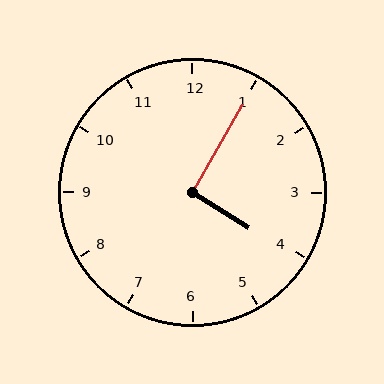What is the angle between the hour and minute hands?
Approximately 92 degrees.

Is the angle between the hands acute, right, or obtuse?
It is right.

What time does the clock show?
4:05.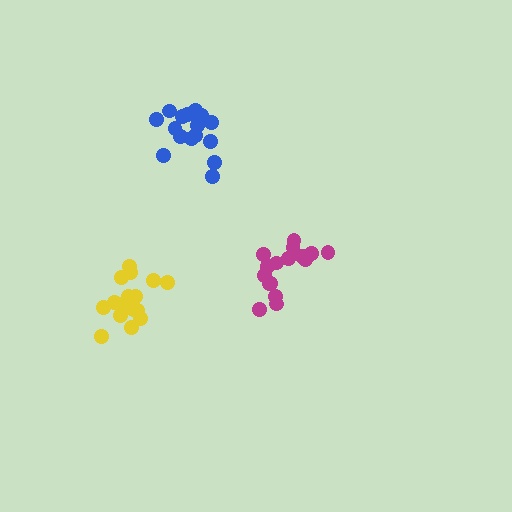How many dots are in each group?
Group 1: 16 dots, Group 2: 17 dots, Group 3: 17 dots (50 total).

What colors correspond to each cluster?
The clusters are colored: magenta, blue, yellow.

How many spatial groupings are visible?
There are 3 spatial groupings.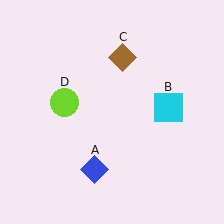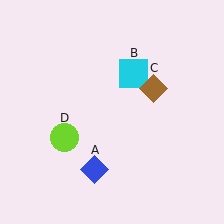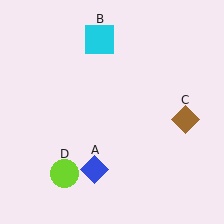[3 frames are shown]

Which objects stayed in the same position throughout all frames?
Blue diamond (object A) remained stationary.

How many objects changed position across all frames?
3 objects changed position: cyan square (object B), brown diamond (object C), lime circle (object D).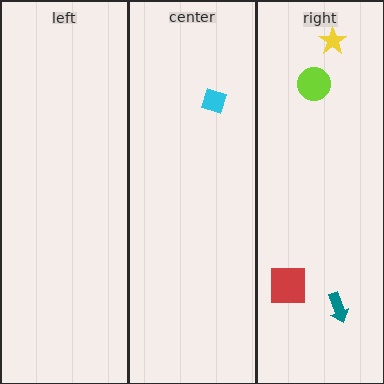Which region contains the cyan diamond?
The center region.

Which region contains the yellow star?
The right region.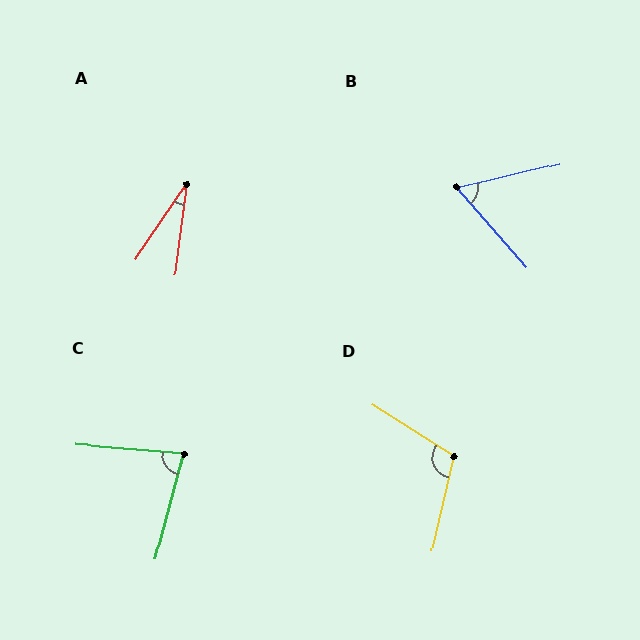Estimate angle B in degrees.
Approximately 62 degrees.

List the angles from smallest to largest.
A (27°), B (62°), C (80°), D (110°).